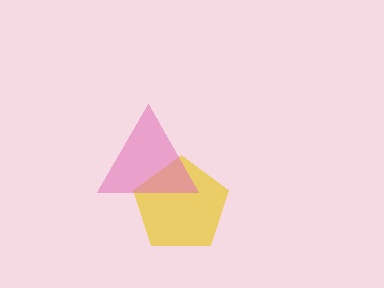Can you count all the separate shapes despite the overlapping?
Yes, there are 2 separate shapes.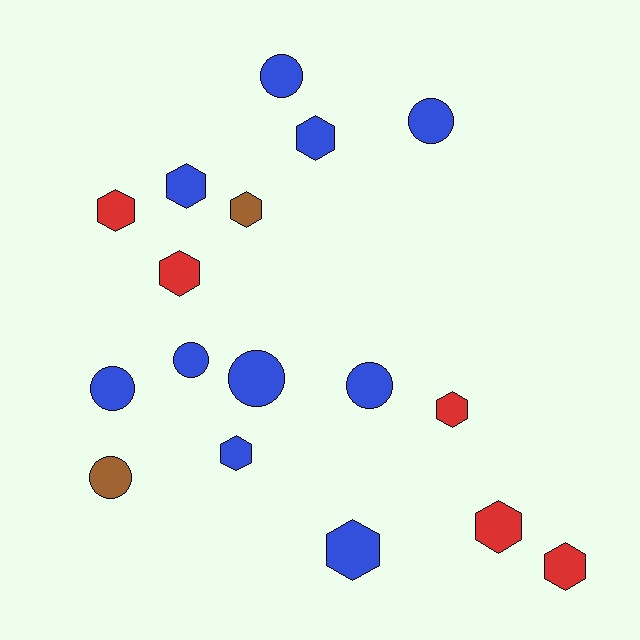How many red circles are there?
There are no red circles.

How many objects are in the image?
There are 17 objects.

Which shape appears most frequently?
Hexagon, with 10 objects.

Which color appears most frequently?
Blue, with 10 objects.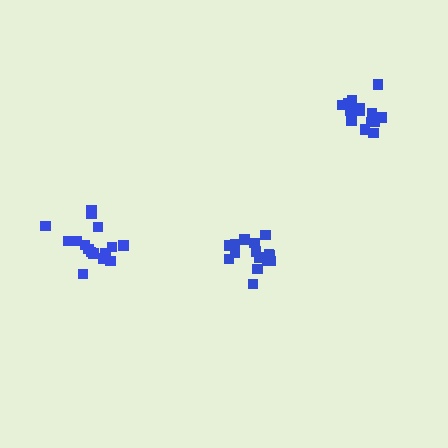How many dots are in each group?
Group 1: 16 dots, Group 2: 15 dots, Group 3: 14 dots (45 total).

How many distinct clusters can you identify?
There are 3 distinct clusters.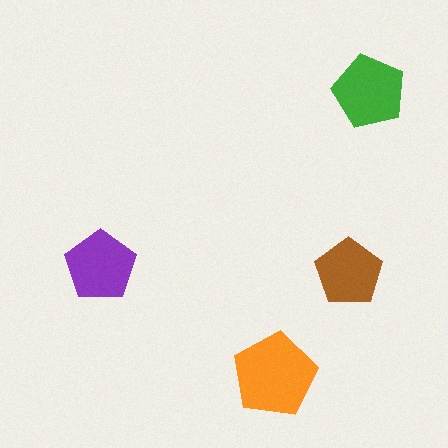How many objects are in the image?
There are 4 objects in the image.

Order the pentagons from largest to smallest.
the orange one, the green one, the purple one, the brown one.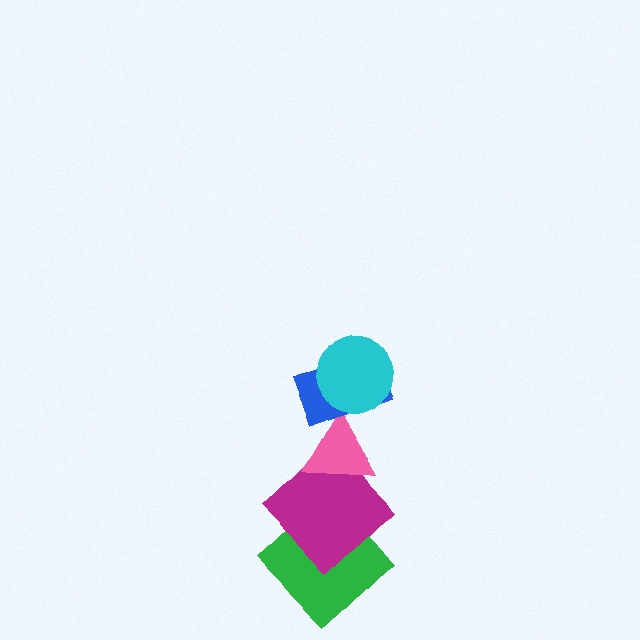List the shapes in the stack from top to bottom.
From top to bottom: the cyan circle, the blue rectangle, the pink triangle, the magenta diamond, the green diamond.